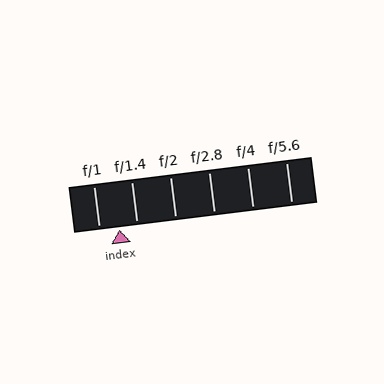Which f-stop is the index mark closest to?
The index mark is closest to f/1.4.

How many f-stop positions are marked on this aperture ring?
There are 6 f-stop positions marked.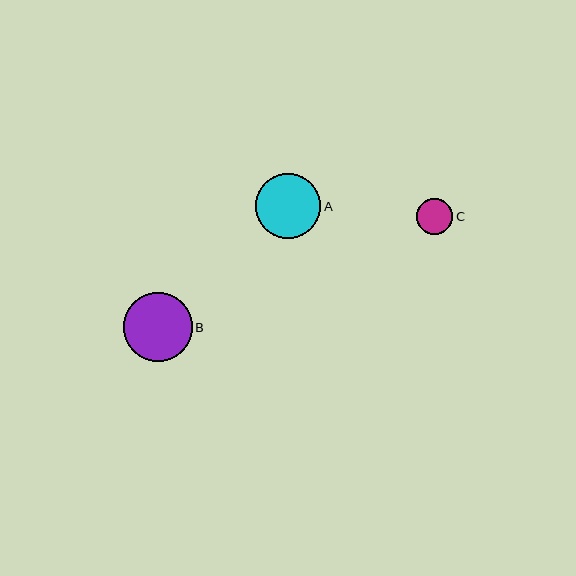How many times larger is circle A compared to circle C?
Circle A is approximately 1.8 times the size of circle C.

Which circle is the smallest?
Circle C is the smallest with a size of approximately 37 pixels.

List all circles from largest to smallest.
From largest to smallest: B, A, C.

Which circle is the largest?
Circle B is the largest with a size of approximately 69 pixels.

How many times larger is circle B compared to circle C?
Circle B is approximately 1.9 times the size of circle C.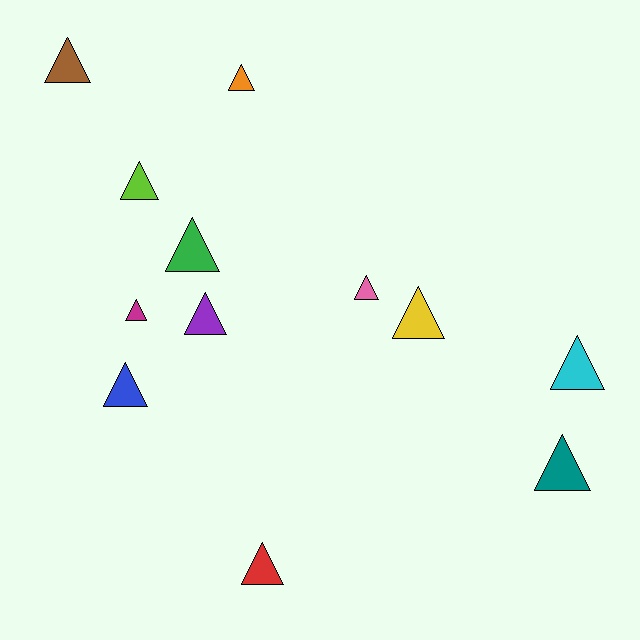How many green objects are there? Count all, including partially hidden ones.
There is 1 green object.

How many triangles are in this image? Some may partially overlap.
There are 12 triangles.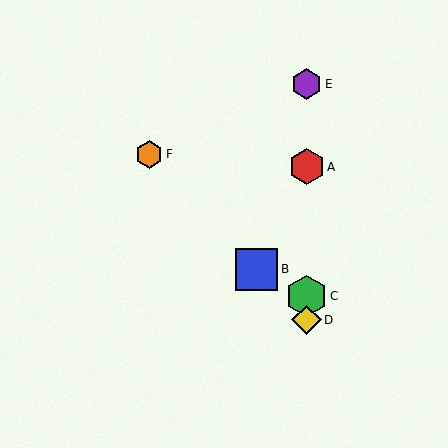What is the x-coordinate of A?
Object A is at x≈307.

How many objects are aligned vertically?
4 objects (A, C, D, E) are aligned vertically.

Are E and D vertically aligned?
Yes, both are at x≈307.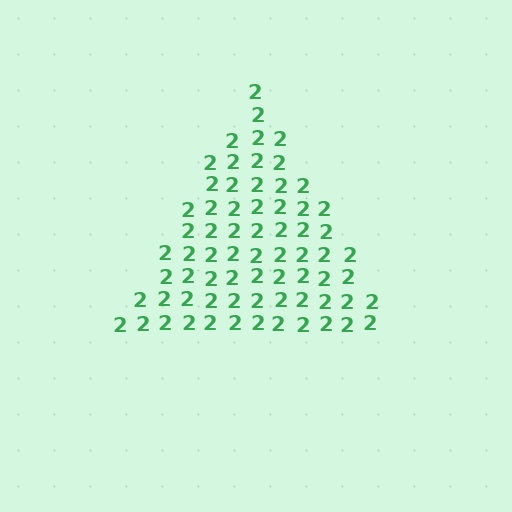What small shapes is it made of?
It is made of small digit 2's.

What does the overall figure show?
The overall figure shows a triangle.